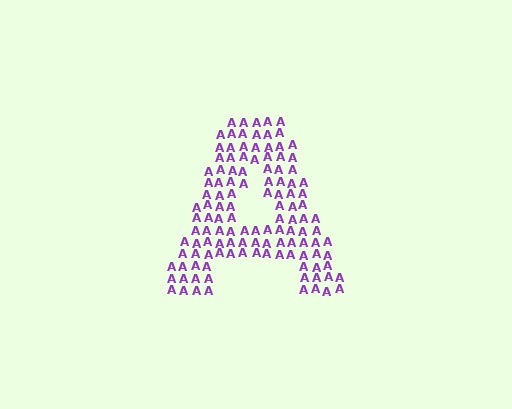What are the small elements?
The small elements are letter A's.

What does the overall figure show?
The overall figure shows the letter A.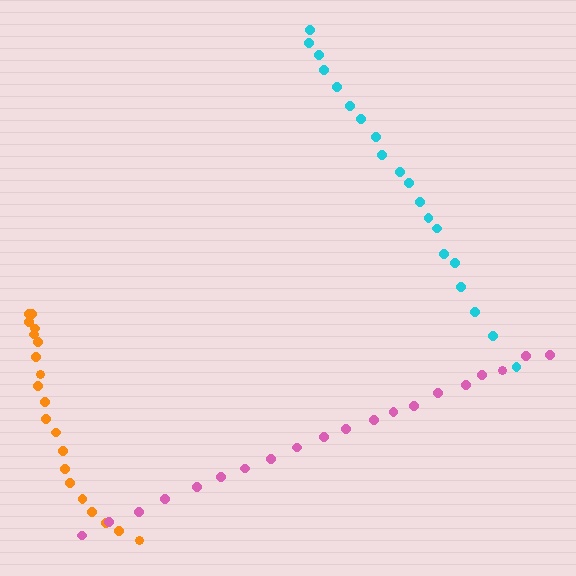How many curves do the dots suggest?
There are 3 distinct paths.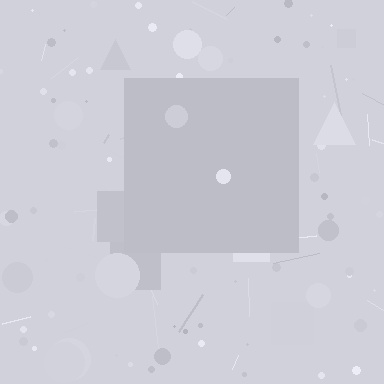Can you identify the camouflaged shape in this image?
The camouflaged shape is a square.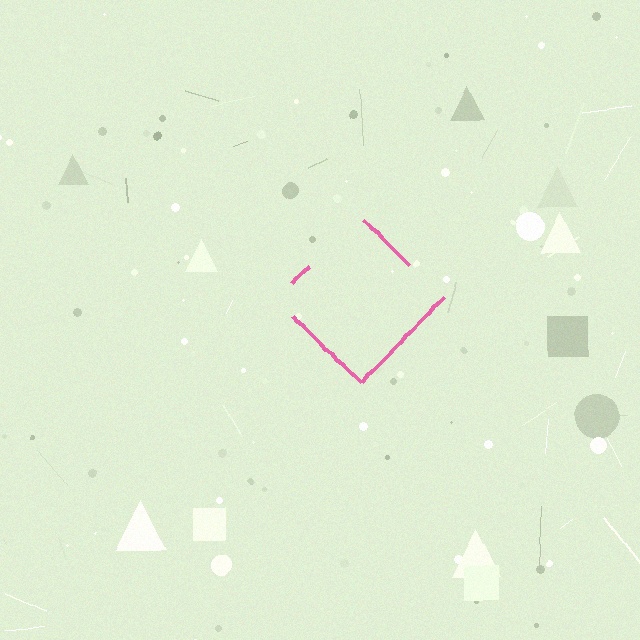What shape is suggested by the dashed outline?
The dashed outline suggests a diamond.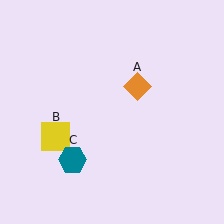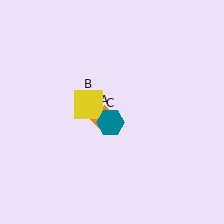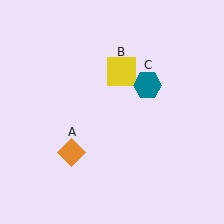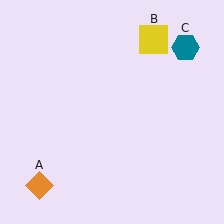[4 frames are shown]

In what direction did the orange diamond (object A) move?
The orange diamond (object A) moved down and to the left.